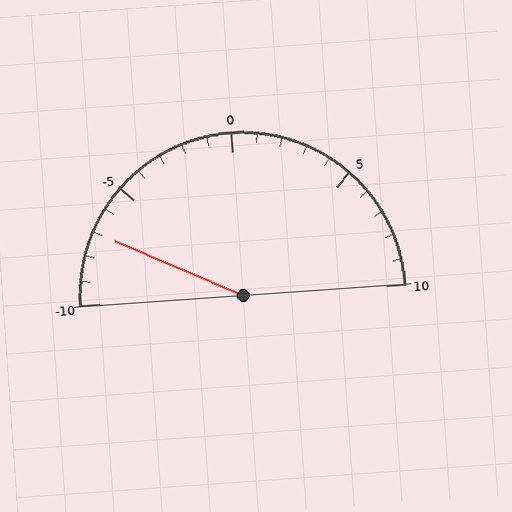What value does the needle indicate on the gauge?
The needle indicates approximately -7.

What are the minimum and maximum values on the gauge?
The gauge ranges from -10 to 10.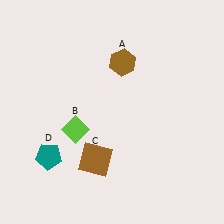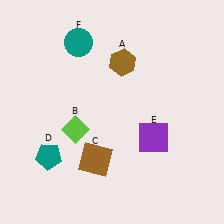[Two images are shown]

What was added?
A purple square (E), a teal circle (F) were added in Image 2.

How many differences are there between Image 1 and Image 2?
There are 2 differences between the two images.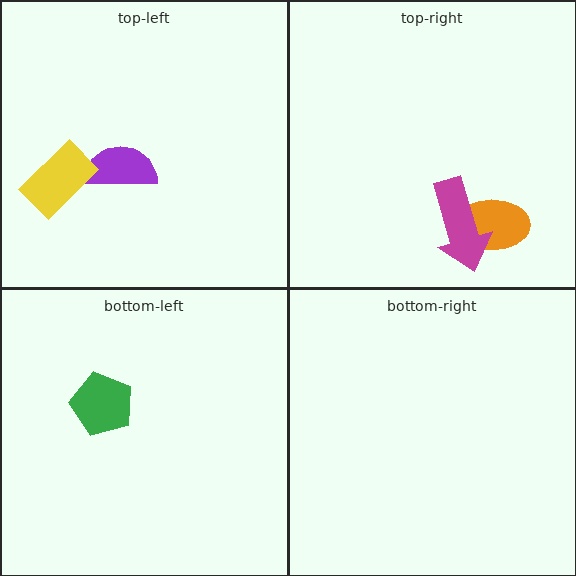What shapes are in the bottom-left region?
The green pentagon.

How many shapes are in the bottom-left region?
1.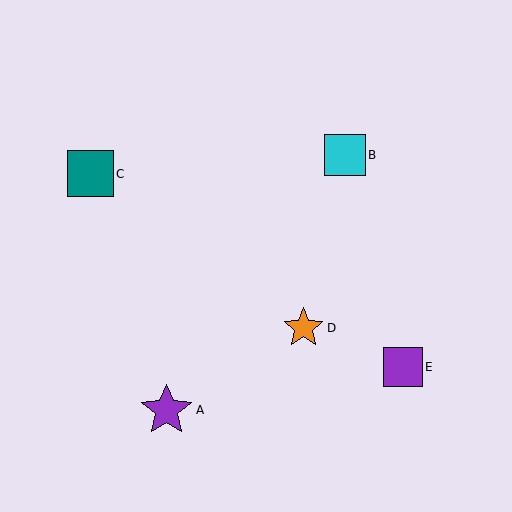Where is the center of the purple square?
The center of the purple square is at (403, 367).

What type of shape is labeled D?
Shape D is an orange star.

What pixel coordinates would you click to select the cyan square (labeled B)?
Click at (345, 155) to select the cyan square B.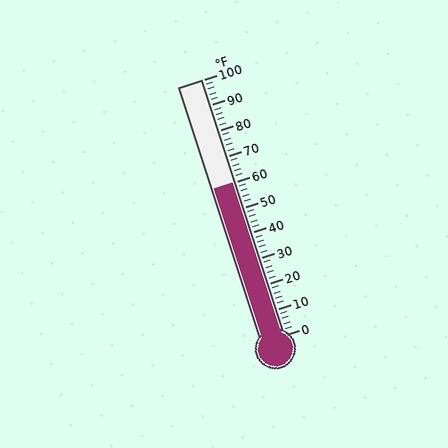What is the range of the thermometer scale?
The thermometer scale ranges from 0°F to 100°F.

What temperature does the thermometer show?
The thermometer shows approximately 60°F.